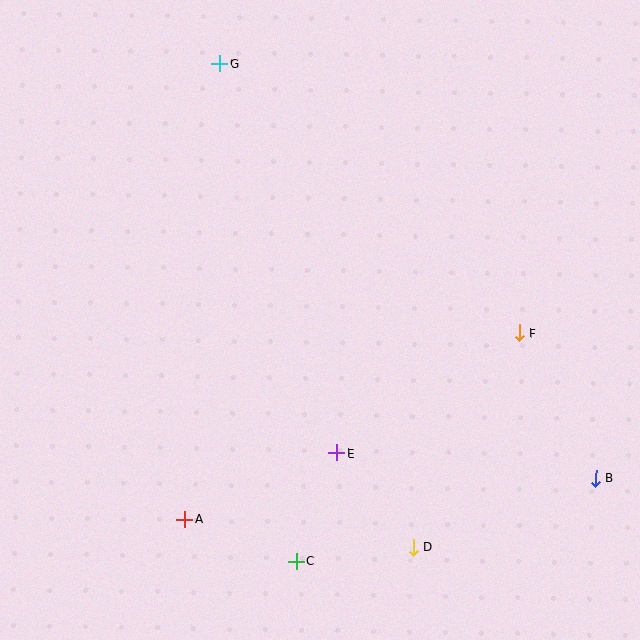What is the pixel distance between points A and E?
The distance between A and E is 166 pixels.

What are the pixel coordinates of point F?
Point F is at (519, 333).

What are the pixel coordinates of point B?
Point B is at (596, 478).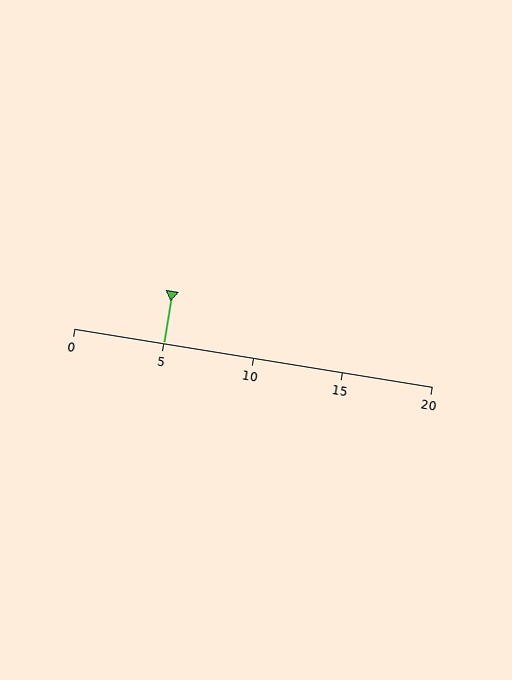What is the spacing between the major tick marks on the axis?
The major ticks are spaced 5 apart.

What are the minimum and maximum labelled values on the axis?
The axis runs from 0 to 20.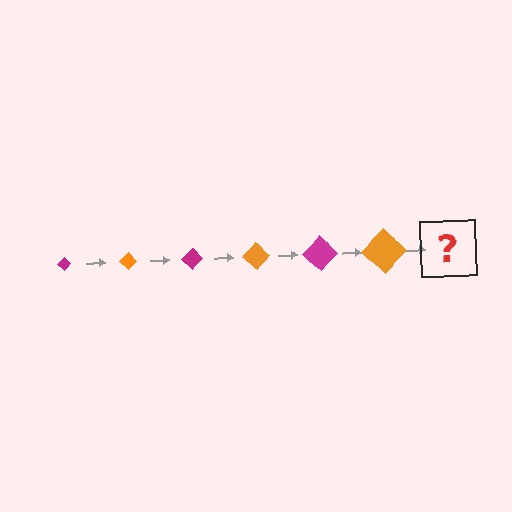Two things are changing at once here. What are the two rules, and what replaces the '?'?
The two rules are that the diamond grows larger each step and the color cycles through magenta and orange. The '?' should be a magenta diamond, larger than the previous one.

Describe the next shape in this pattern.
It should be a magenta diamond, larger than the previous one.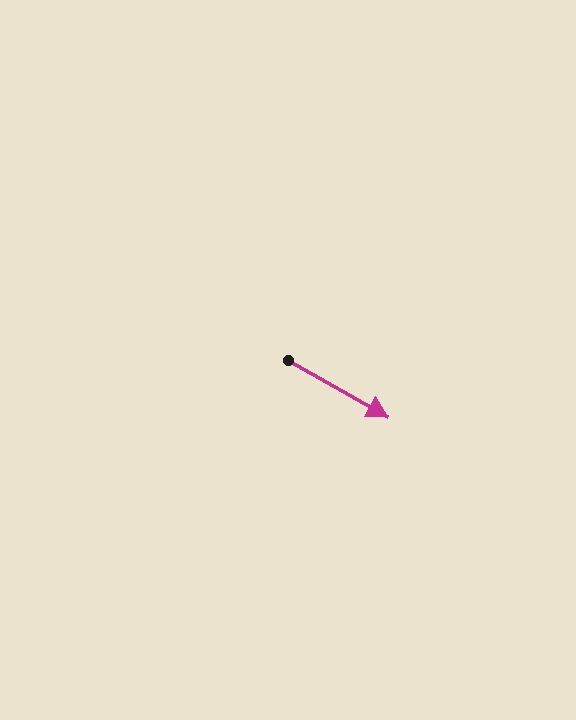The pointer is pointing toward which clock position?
Roughly 4 o'clock.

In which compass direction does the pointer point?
Southeast.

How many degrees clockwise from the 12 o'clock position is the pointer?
Approximately 120 degrees.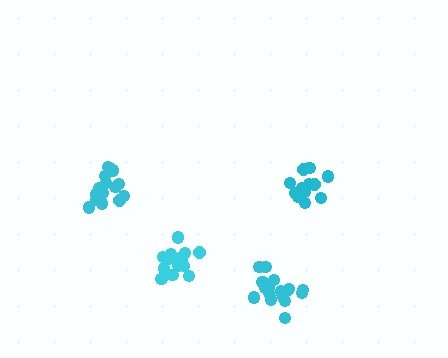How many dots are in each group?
Group 1: 15 dots, Group 2: 12 dots, Group 3: 18 dots, Group 4: 18 dots (63 total).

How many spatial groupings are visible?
There are 4 spatial groupings.